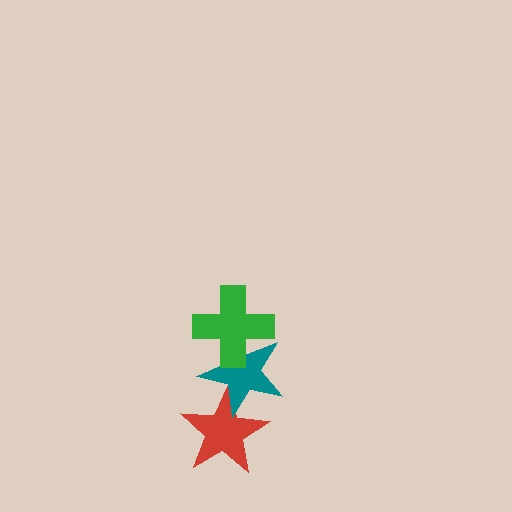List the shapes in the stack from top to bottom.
From top to bottom: the green cross, the teal star, the red star.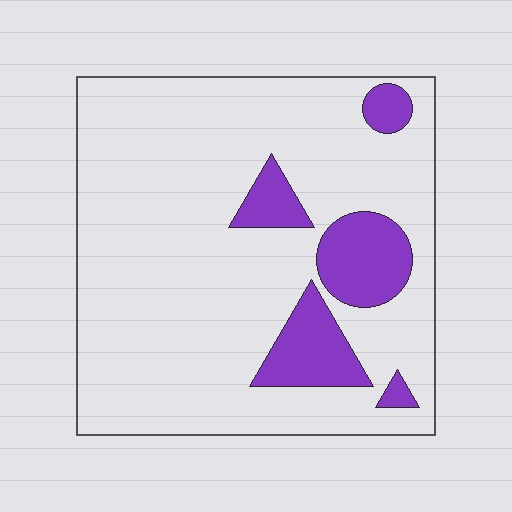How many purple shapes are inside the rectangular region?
5.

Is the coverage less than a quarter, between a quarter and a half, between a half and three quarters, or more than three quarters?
Less than a quarter.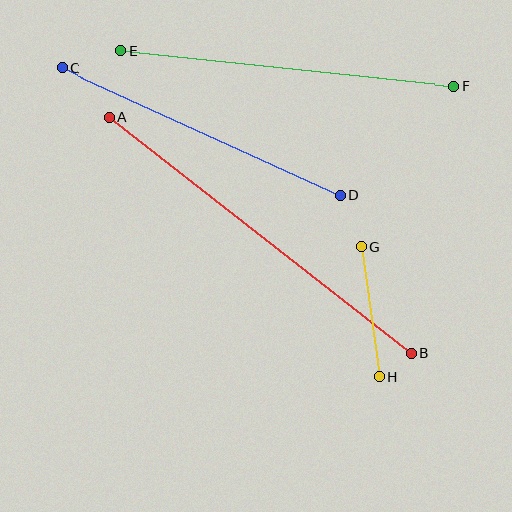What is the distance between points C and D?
The distance is approximately 306 pixels.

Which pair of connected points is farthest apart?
Points A and B are farthest apart.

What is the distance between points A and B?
The distance is approximately 384 pixels.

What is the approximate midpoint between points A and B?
The midpoint is at approximately (260, 235) pixels.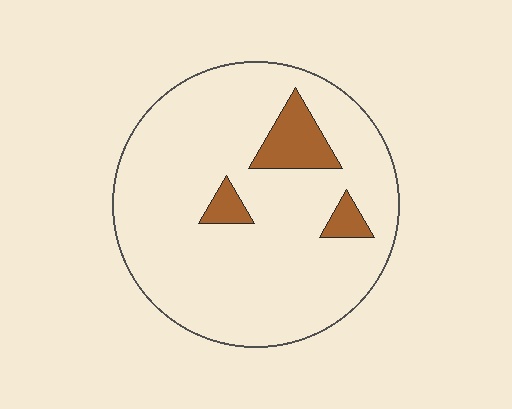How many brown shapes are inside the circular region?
3.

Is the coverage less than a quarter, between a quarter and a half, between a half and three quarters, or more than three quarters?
Less than a quarter.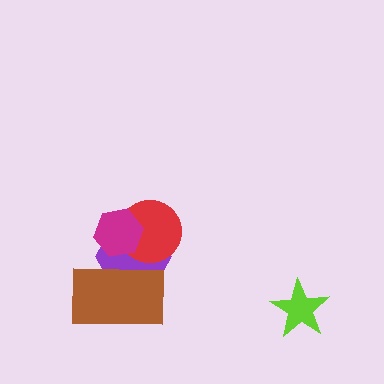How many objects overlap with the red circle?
2 objects overlap with the red circle.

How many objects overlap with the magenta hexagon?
2 objects overlap with the magenta hexagon.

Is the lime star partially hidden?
No, no other shape covers it.